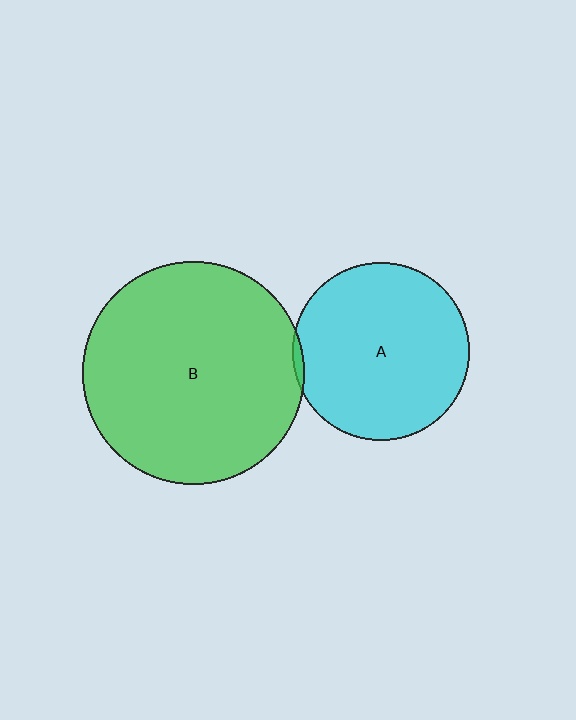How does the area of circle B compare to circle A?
Approximately 1.6 times.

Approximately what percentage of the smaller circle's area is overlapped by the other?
Approximately 5%.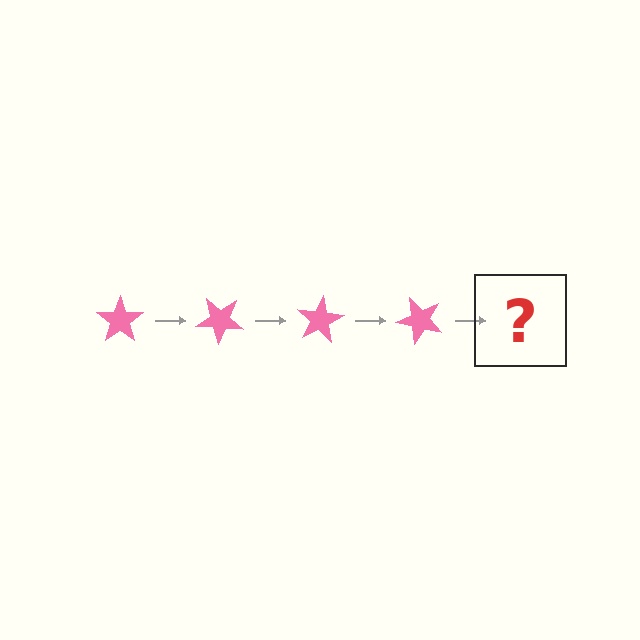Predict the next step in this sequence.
The next step is a pink star rotated 160 degrees.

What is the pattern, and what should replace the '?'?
The pattern is that the star rotates 40 degrees each step. The '?' should be a pink star rotated 160 degrees.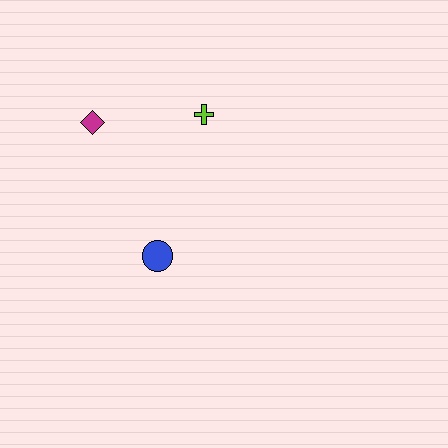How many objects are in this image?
There are 3 objects.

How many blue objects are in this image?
There is 1 blue object.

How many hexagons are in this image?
There are no hexagons.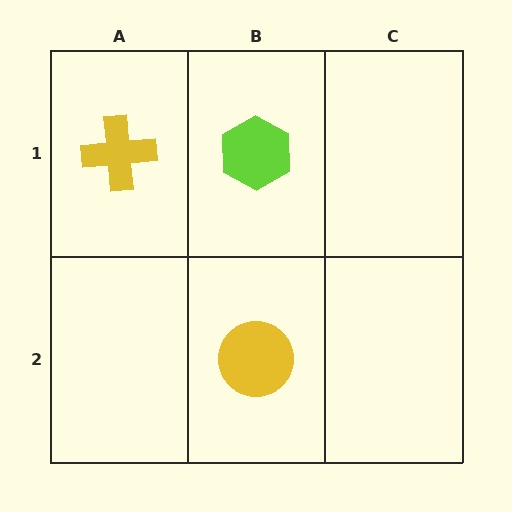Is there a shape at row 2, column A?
No, that cell is empty.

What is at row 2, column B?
A yellow circle.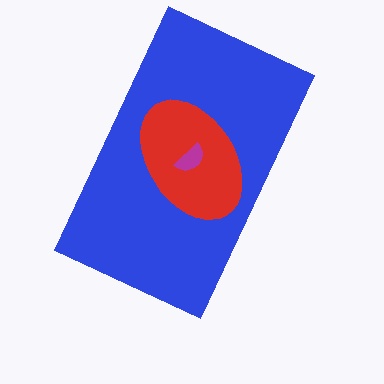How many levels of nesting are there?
3.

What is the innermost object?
The magenta semicircle.